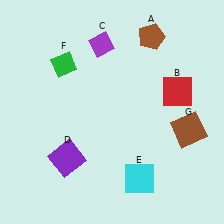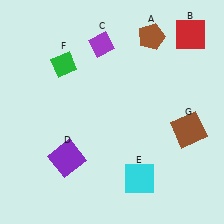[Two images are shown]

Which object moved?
The red square (B) moved up.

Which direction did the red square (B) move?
The red square (B) moved up.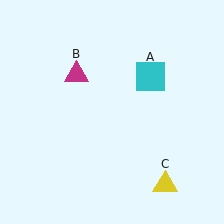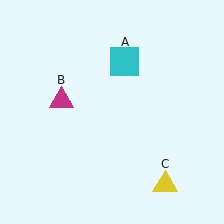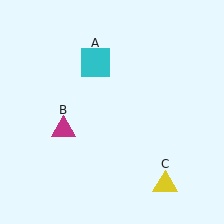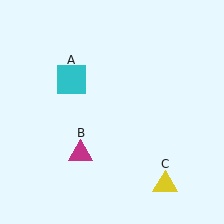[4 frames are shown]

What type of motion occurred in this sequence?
The cyan square (object A), magenta triangle (object B) rotated counterclockwise around the center of the scene.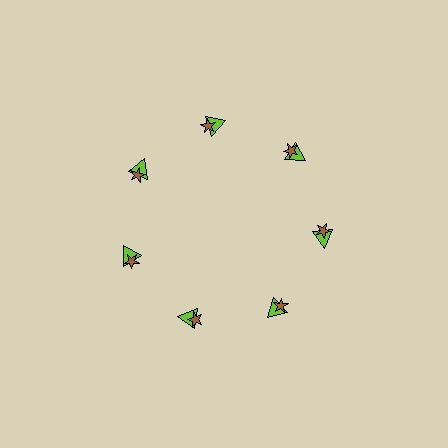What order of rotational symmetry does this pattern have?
This pattern has 7-fold rotational symmetry.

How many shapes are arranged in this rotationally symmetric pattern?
There are 14 shapes, arranged in 7 groups of 2.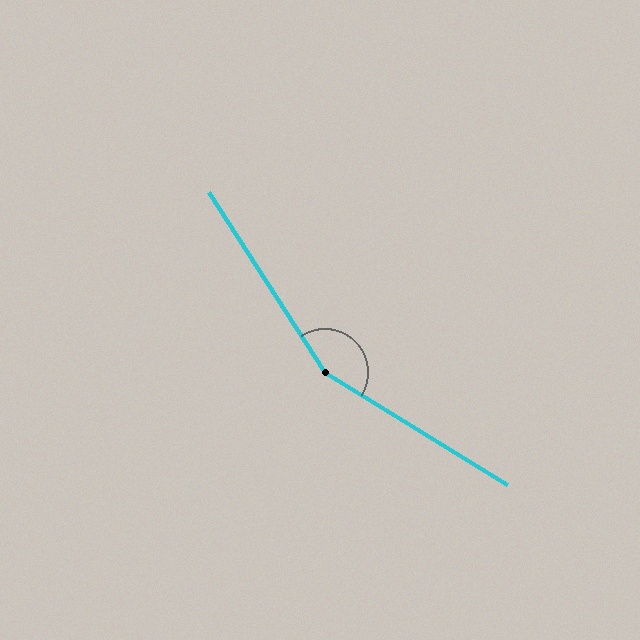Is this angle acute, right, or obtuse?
It is obtuse.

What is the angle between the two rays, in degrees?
Approximately 154 degrees.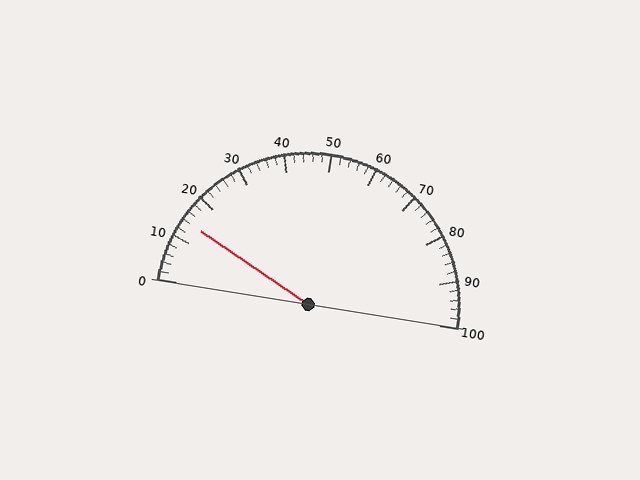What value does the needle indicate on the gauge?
The needle indicates approximately 14.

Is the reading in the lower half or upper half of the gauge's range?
The reading is in the lower half of the range (0 to 100).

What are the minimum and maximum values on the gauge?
The gauge ranges from 0 to 100.